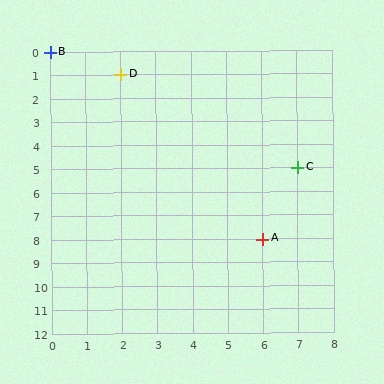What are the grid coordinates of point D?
Point D is at grid coordinates (2, 1).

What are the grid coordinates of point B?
Point B is at grid coordinates (0, 0).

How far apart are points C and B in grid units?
Points C and B are 7 columns and 5 rows apart (about 8.6 grid units diagonally).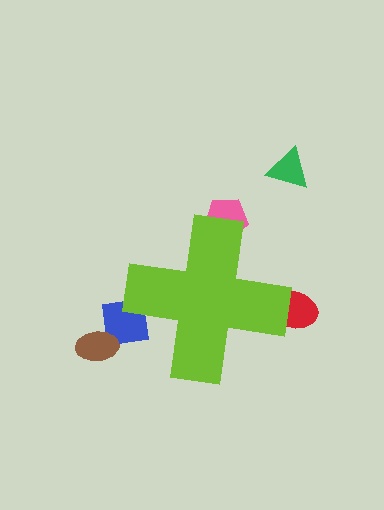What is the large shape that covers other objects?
A lime cross.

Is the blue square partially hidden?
Yes, the blue square is partially hidden behind the lime cross.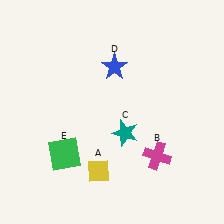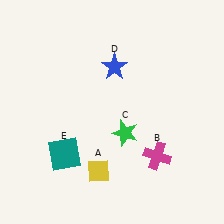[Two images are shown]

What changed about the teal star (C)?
In Image 1, C is teal. In Image 2, it changed to green.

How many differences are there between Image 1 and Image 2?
There are 2 differences between the two images.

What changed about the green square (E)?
In Image 1, E is green. In Image 2, it changed to teal.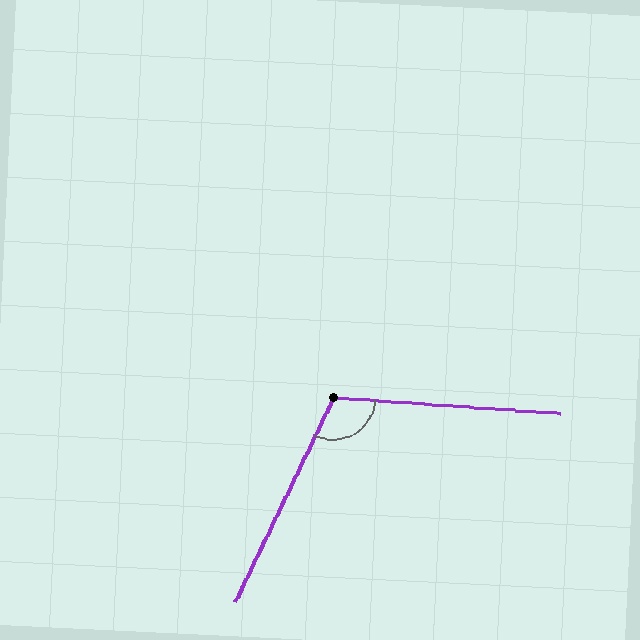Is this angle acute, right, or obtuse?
It is obtuse.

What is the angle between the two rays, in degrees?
Approximately 112 degrees.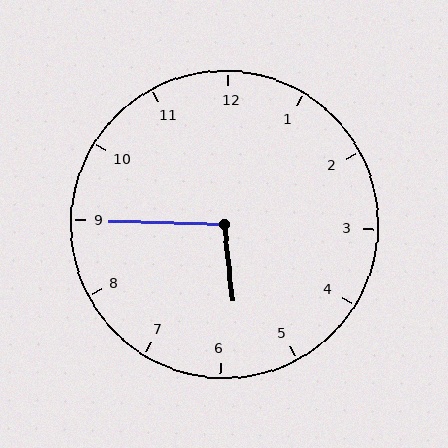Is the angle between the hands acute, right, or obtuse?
It is obtuse.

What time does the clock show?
5:45.